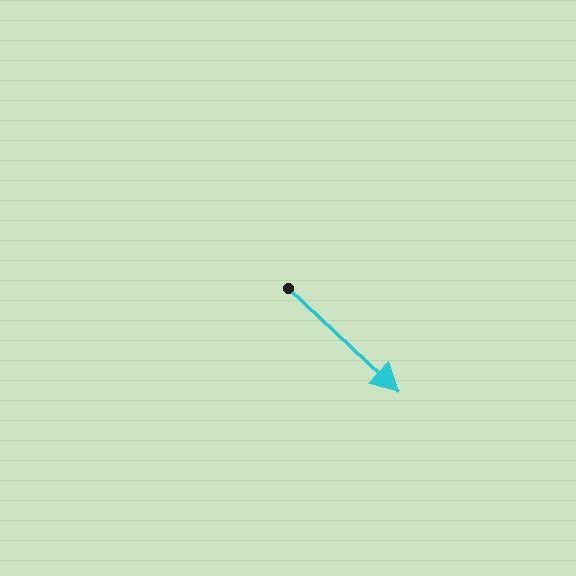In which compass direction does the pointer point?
Southeast.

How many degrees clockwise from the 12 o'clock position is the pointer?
Approximately 133 degrees.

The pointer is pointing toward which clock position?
Roughly 4 o'clock.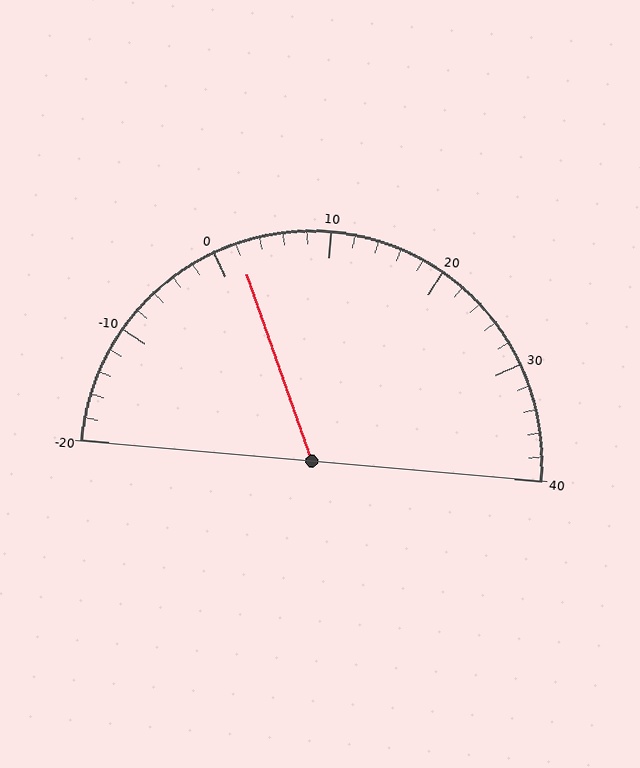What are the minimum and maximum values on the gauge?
The gauge ranges from -20 to 40.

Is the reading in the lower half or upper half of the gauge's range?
The reading is in the lower half of the range (-20 to 40).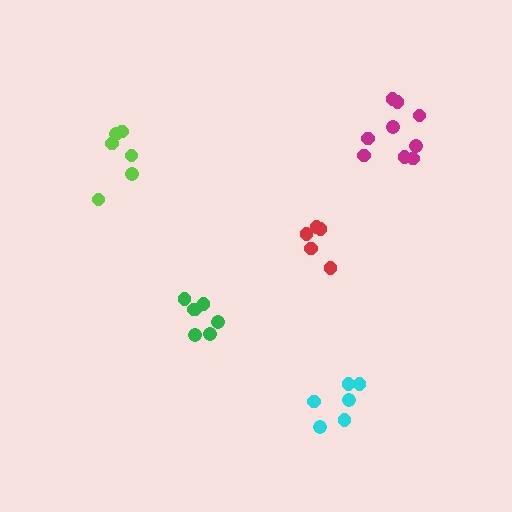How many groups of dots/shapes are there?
There are 5 groups.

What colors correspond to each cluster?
The clusters are colored: cyan, magenta, lime, red, green.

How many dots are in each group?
Group 1: 6 dots, Group 2: 9 dots, Group 3: 6 dots, Group 4: 5 dots, Group 5: 7 dots (33 total).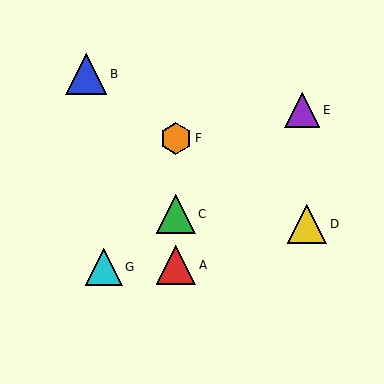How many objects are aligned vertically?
3 objects (A, C, F) are aligned vertically.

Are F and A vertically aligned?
Yes, both are at x≈176.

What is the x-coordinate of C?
Object C is at x≈176.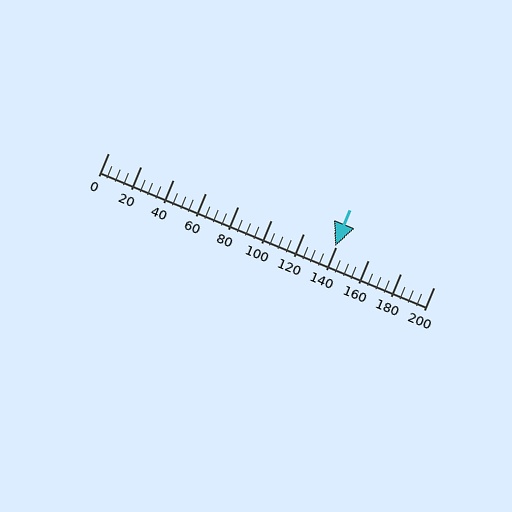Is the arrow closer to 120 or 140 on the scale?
The arrow is closer to 140.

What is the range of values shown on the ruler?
The ruler shows values from 0 to 200.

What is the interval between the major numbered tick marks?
The major tick marks are spaced 20 units apart.